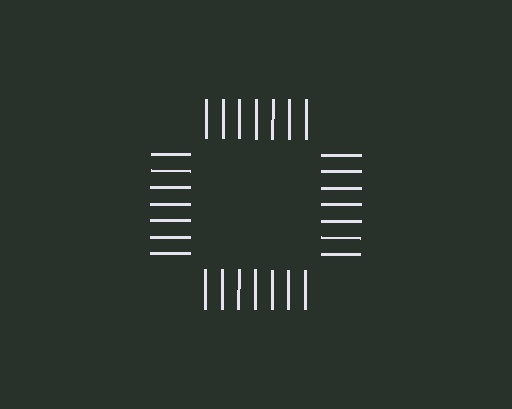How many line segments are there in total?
28 — 7 along each of the 4 edges.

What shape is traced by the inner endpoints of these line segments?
An illusory square — the line segments terminate on its edges but no continuous stroke is drawn.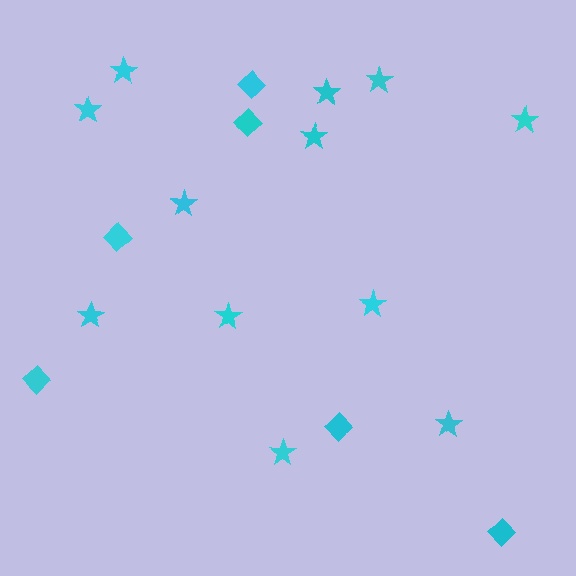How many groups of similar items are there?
There are 2 groups: one group of stars (12) and one group of diamonds (6).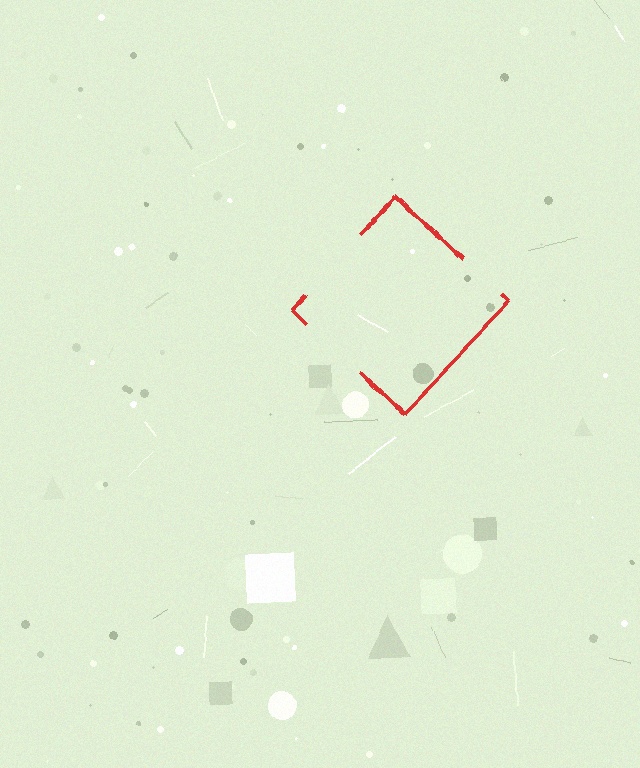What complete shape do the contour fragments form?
The contour fragments form a diamond.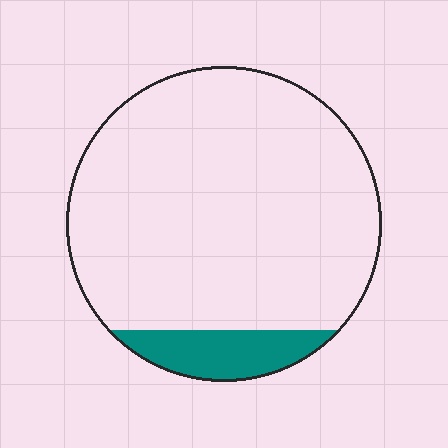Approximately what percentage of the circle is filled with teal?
Approximately 10%.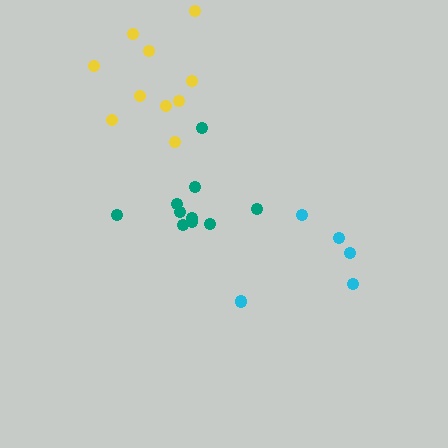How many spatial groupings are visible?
There are 3 spatial groupings.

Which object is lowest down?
The cyan cluster is bottommost.